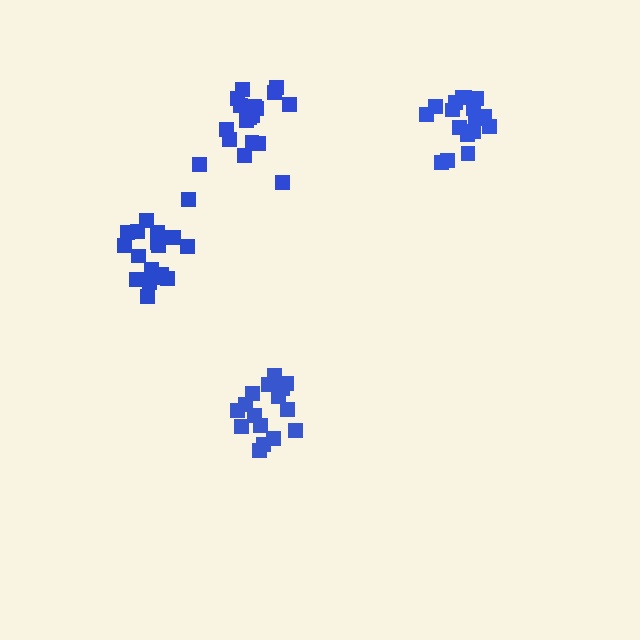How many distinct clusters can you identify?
There are 4 distinct clusters.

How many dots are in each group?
Group 1: 17 dots, Group 2: 19 dots, Group 3: 18 dots, Group 4: 19 dots (73 total).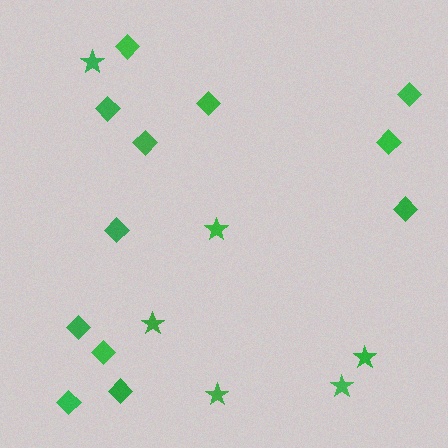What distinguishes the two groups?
There are 2 groups: one group of diamonds (12) and one group of stars (6).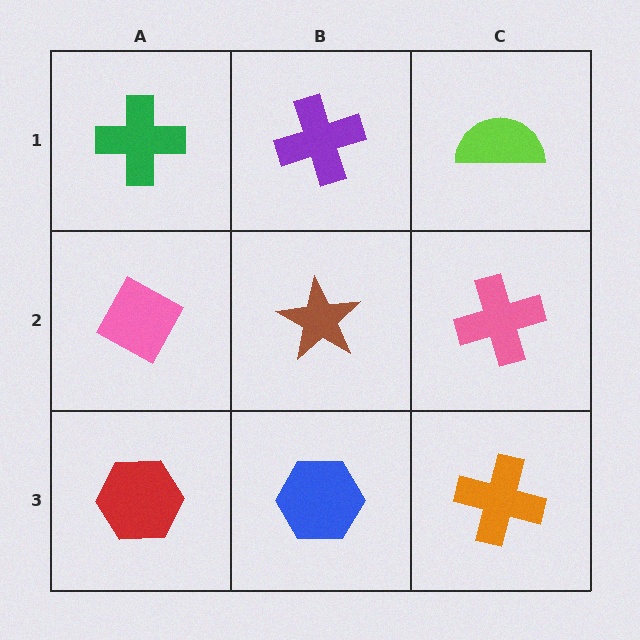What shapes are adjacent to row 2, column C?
A lime semicircle (row 1, column C), an orange cross (row 3, column C), a brown star (row 2, column B).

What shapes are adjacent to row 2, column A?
A green cross (row 1, column A), a red hexagon (row 3, column A), a brown star (row 2, column B).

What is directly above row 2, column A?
A green cross.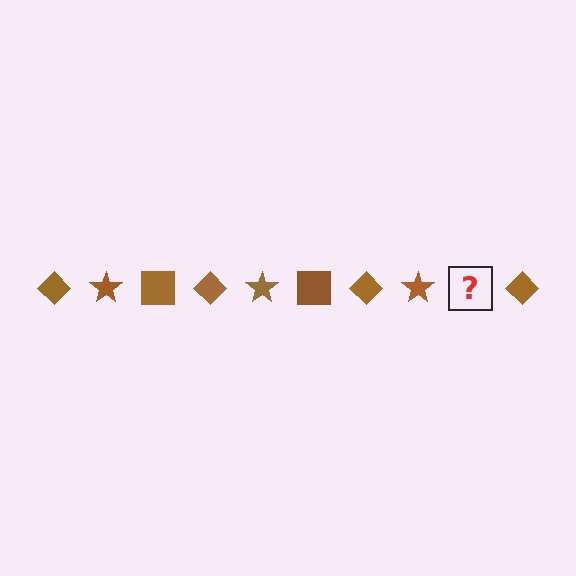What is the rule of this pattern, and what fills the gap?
The rule is that the pattern cycles through diamond, star, square shapes in brown. The gap should be filled with a brown square.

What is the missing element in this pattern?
The missing element is a brown square.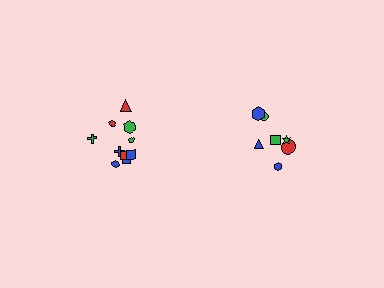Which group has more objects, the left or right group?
The left group.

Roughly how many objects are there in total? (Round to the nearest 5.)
Roughly 15 objects in total.